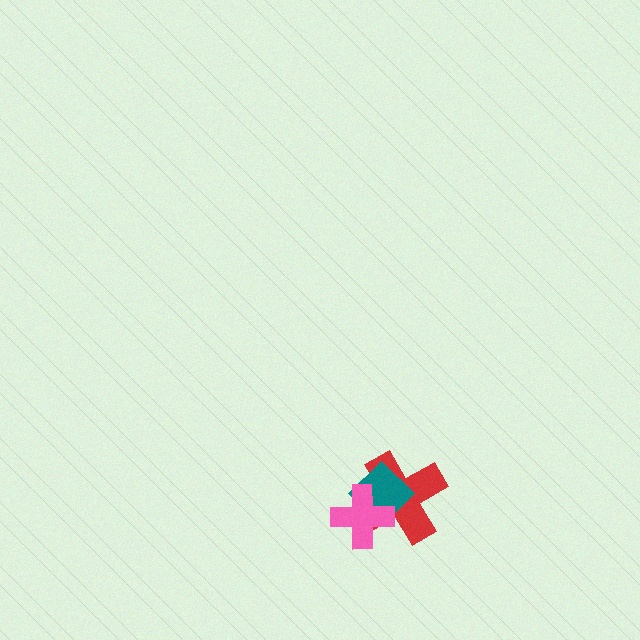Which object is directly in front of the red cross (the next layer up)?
The teal diamond is directly in front of the red cross.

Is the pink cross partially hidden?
No, no other shape covers it.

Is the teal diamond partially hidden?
Yes, it is partially covered by another shape.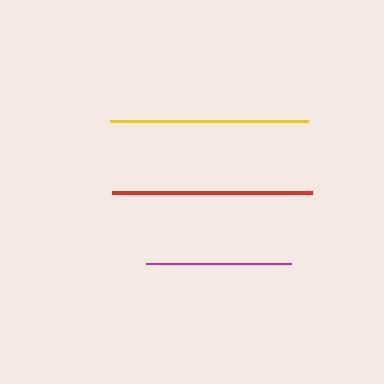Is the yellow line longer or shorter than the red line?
The red line is longer than the yellow line.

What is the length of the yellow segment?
The yellow segment is approximately 198 pixels long.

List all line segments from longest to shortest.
From longest to shortest: red, yellow, magenta.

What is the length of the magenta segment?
The magenta segment is approximately 145 pixels long.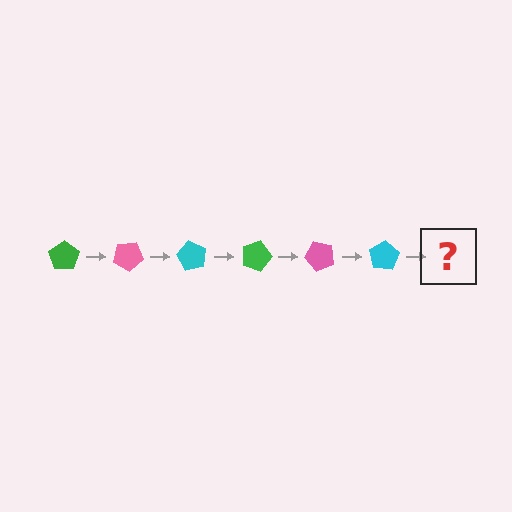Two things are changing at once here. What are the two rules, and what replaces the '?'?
The two rules are that it rotates 30 degrees each step and the color cycles through green, pink, and cyan. The '?' should be a green pentagon, rotated 180 degrees from the start.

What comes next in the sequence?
The next element should be a green pentagon, rotated 180 degrees from the start.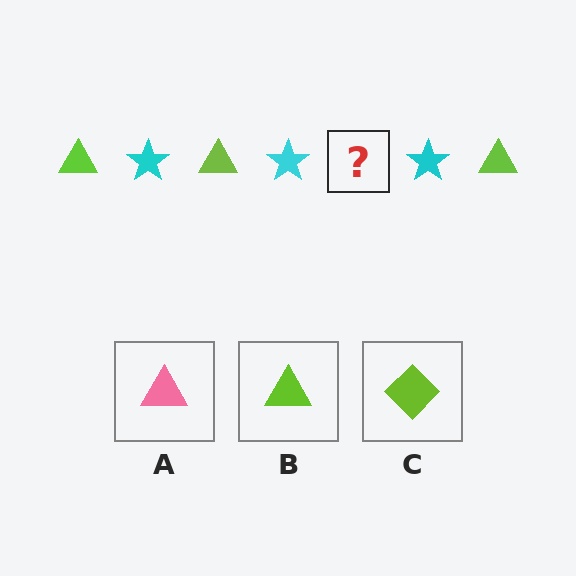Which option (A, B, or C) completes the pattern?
B.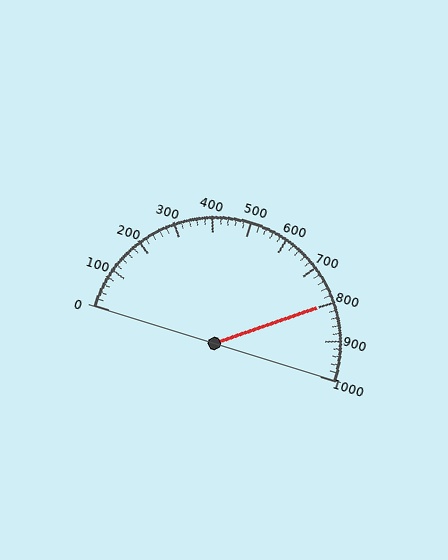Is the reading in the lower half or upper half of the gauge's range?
The reading is in the upper half of the range (0 to 1000).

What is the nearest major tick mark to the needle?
The nearest major tick mark is 800.